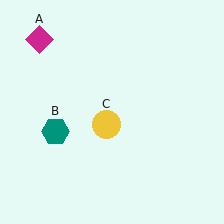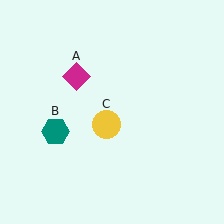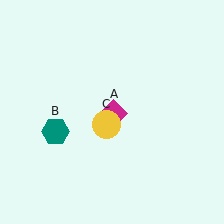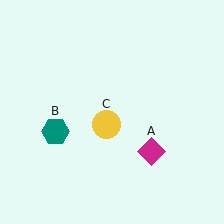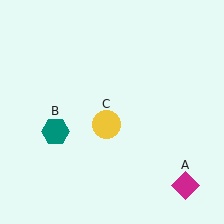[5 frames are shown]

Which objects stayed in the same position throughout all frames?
Teal hexagon (object B) and yellow circle (object C) remained stationary.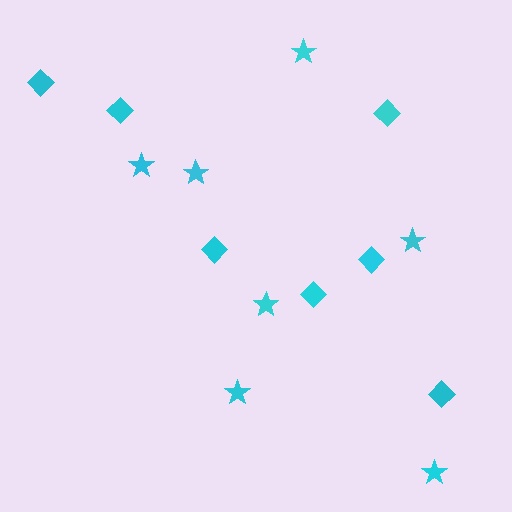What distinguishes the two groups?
There are 2 groups: one group of diamonds (7) and one group of stars (7).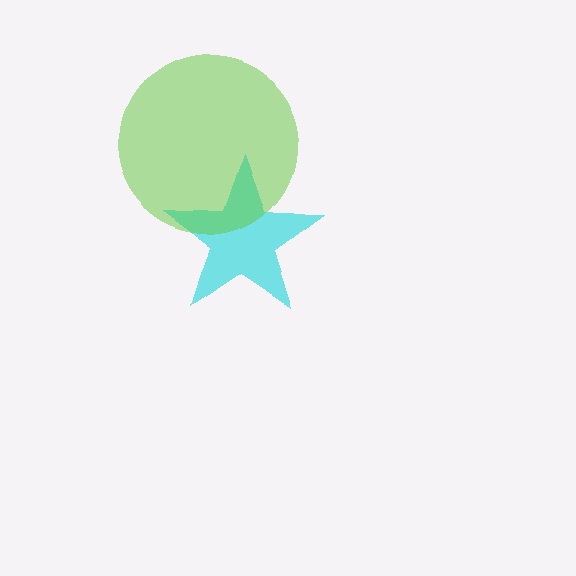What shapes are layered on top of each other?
The layered shapes are: a cyan star, a lime circle.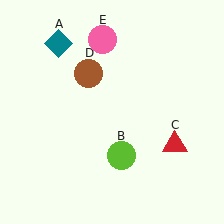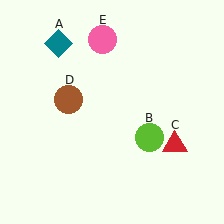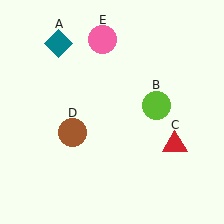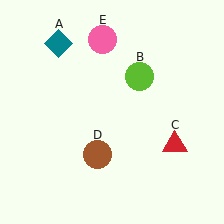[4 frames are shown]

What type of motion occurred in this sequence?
The lime circle (object B), brown circle (object D) rotated counterclockwise around the center of the scene.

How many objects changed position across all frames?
2 objects changed position: lime circle (object B), brown circle (object D).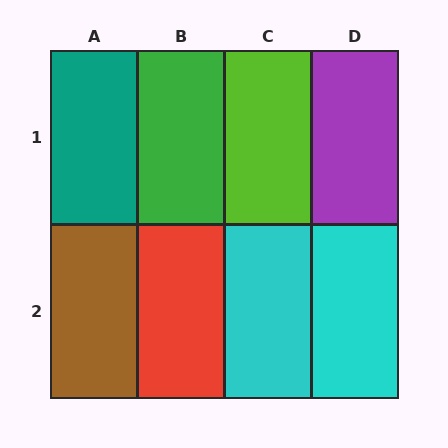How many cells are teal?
1 cell is teal.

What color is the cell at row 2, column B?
Red.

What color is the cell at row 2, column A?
Brown.